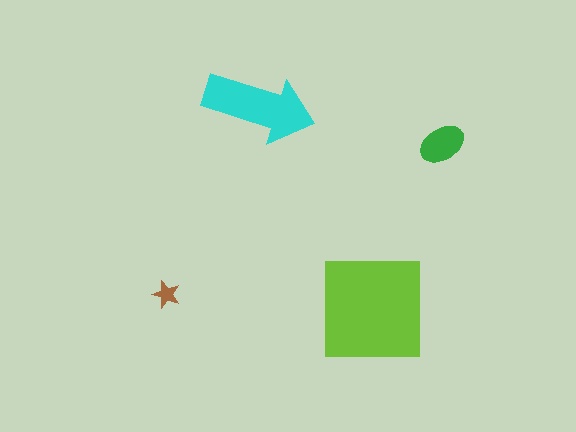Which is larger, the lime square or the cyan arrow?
The lime square.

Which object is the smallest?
The brown star.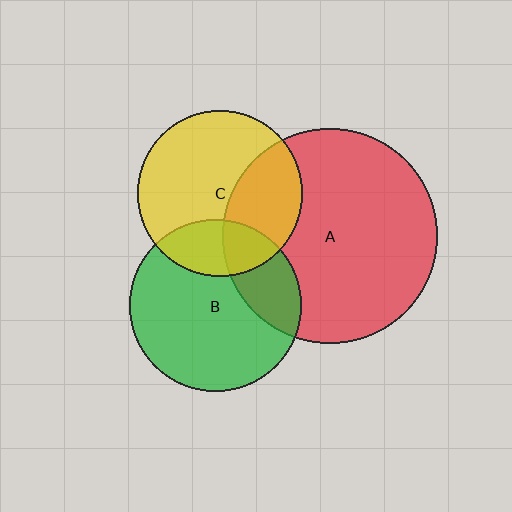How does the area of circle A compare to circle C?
Approximately 1.7 times.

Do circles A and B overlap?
Yes.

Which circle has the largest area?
Circle A (red).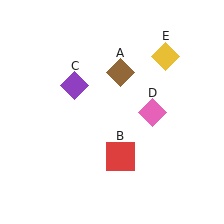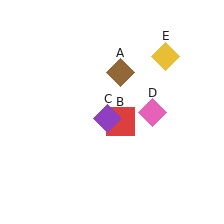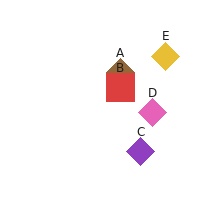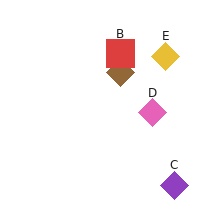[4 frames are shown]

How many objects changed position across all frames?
2 objects changed position: red square (object B), purple diamond (object C).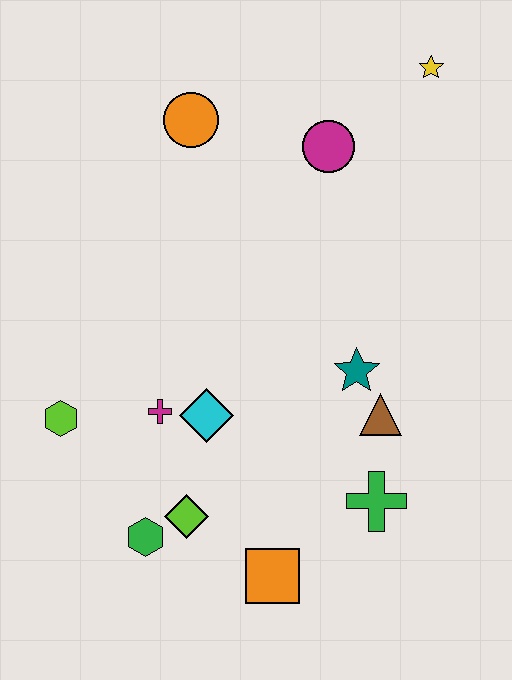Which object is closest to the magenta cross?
The cyan diamond is closest to the magenta cross.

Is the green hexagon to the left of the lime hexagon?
No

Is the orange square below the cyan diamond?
Yes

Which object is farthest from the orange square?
The yellow star is farthest from the orange square.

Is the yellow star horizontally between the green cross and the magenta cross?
No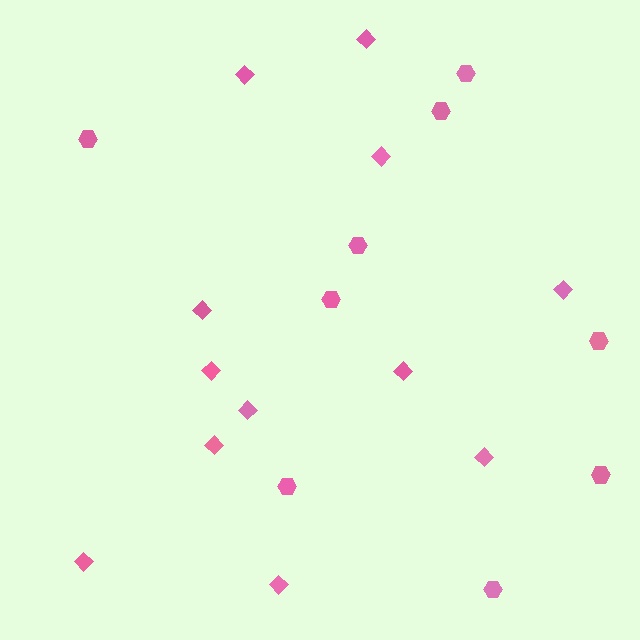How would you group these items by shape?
There are 2 groups: one group of hexagons (9) and one group of diamonds (12).